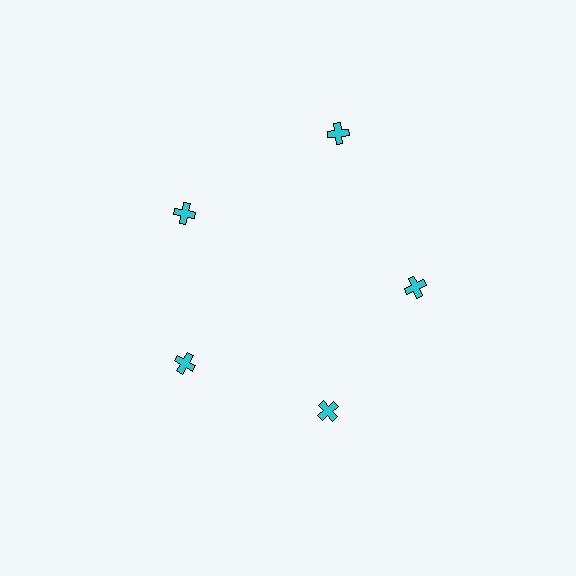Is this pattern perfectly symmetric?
No. The 5 cyan crosses are arranged in a ring, but one element near the 1 o'clock position is pushed outward from the center, breaking the 5-fold rotational symmetry.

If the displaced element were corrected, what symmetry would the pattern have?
It would have 5-fold rotational symmetry — the pattern would map onto itself every 72 degrees.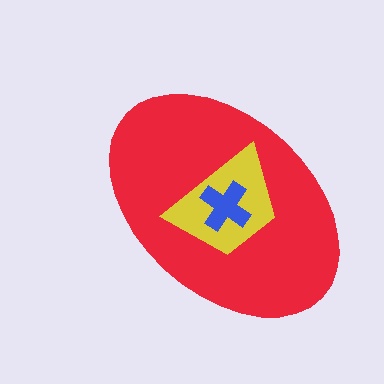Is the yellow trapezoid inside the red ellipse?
Yes.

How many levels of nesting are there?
3.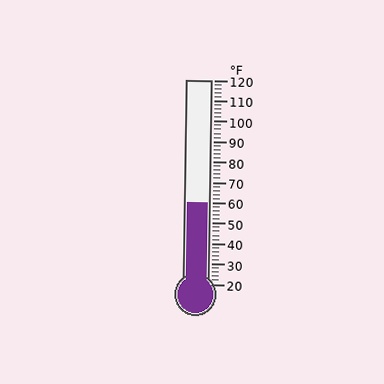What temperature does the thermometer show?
The thermometer shows approximately 60°F.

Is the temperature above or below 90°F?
The temperature is below 90°F.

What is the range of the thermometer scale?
The thermometer scale ranges from 20°F to 120°F.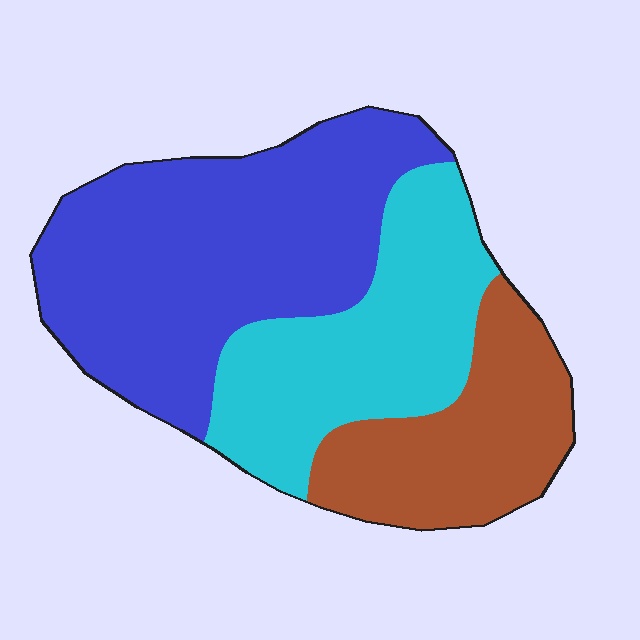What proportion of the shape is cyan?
Cyan takes up between a sixth and a third of the shape.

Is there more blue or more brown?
Blue.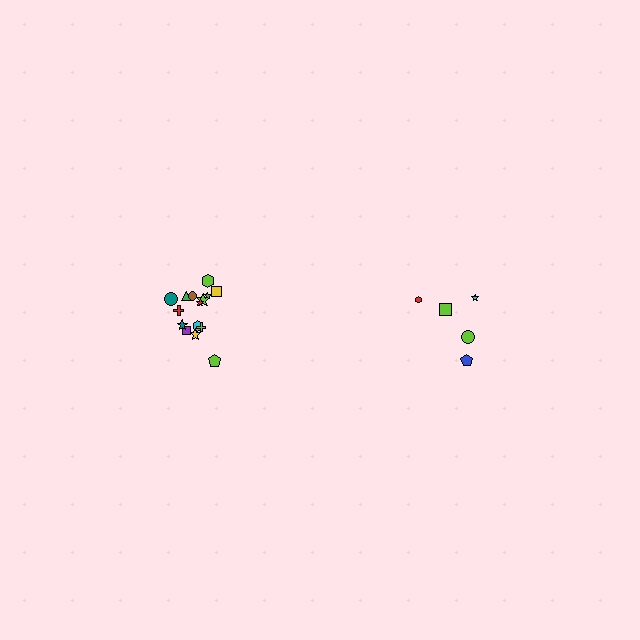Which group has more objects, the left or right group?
The left group.